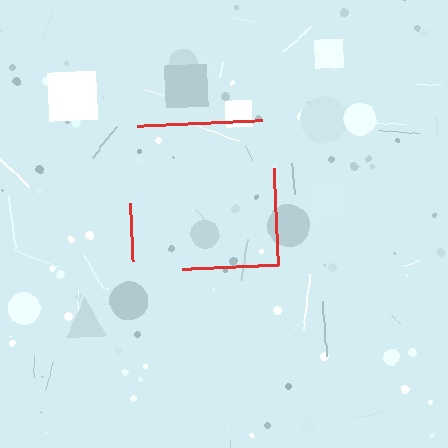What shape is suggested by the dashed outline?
The dashed outline suggests a square.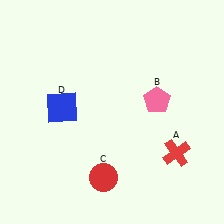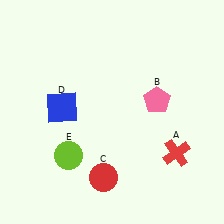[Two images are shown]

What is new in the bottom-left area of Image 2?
A lime circle (E) was added in the bottom-left area of Image 2.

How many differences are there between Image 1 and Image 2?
There is 1 difference between the two images.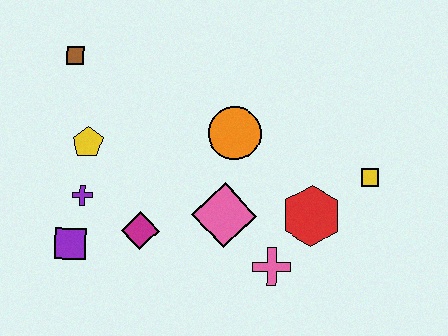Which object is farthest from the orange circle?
The purple square is farthest from the orange circle.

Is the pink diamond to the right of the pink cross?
No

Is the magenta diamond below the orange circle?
Yes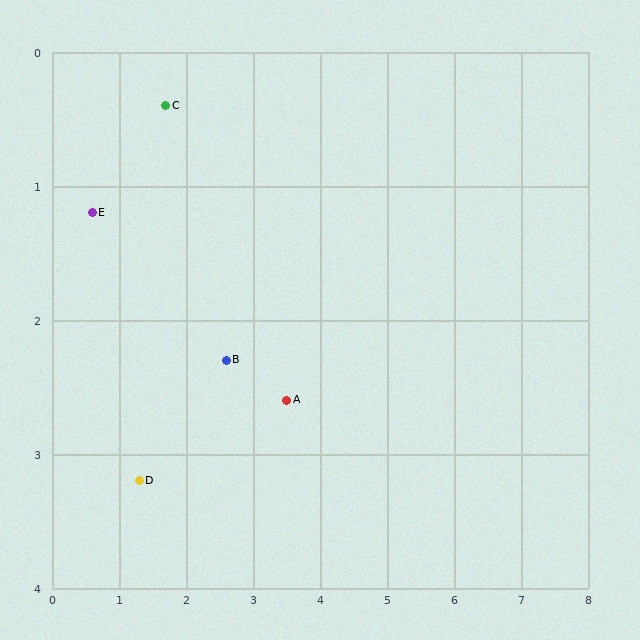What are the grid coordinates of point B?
Point B is at approximately (2.6, 2.3).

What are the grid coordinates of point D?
Point D is at approximately (1.3, 3.2).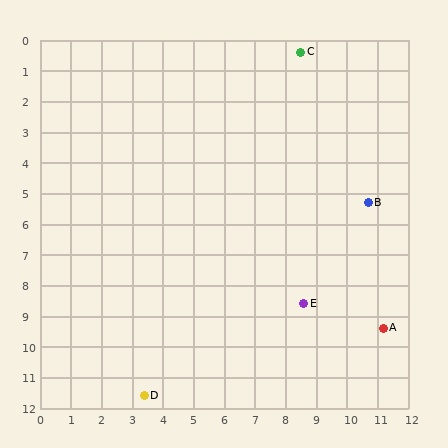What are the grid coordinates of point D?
Point D is at approximately (3.4, 11.6).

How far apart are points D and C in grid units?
Points D and C are about 12.3 grid units apart.